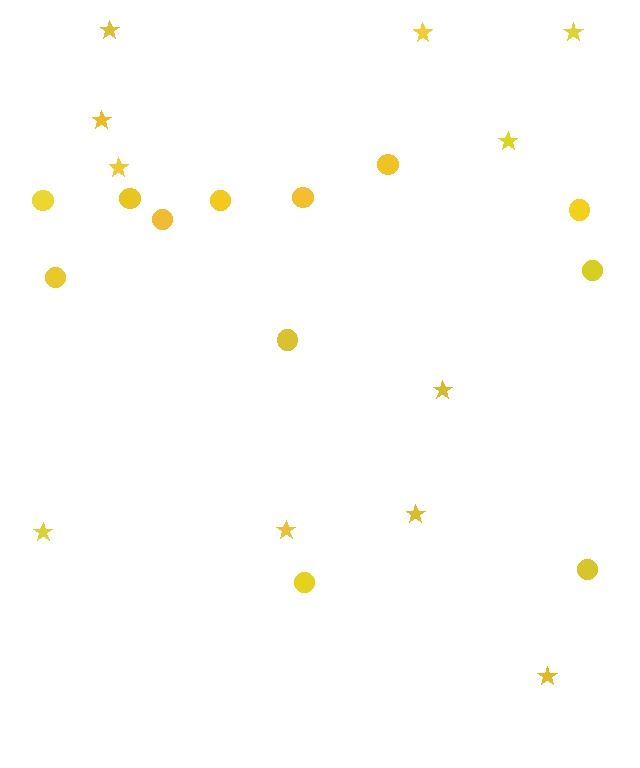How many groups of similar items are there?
There are 2 groups: one group of circles (12) and one group of stars (11).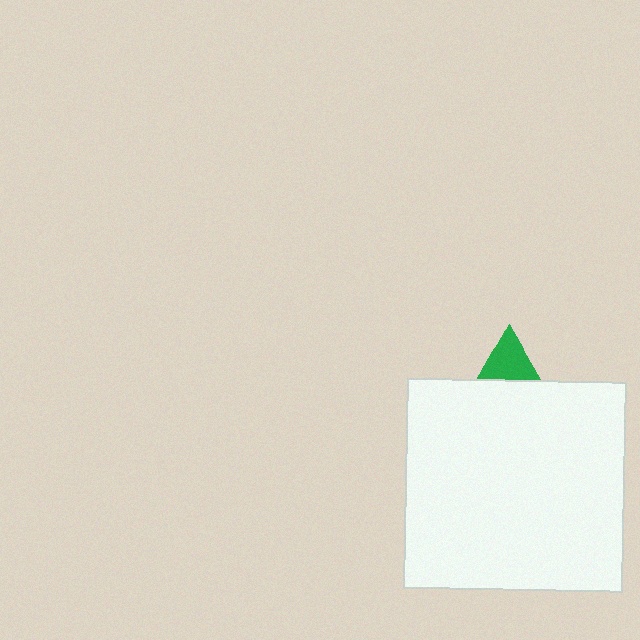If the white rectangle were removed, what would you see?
You would see the complete green triangle.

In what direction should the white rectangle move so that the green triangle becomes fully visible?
The white rectangle should move down. That is the shortest direction to clear the overlap and leave the green triangle fully visible.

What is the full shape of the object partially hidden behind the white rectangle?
The partially hidden object is a green triangle.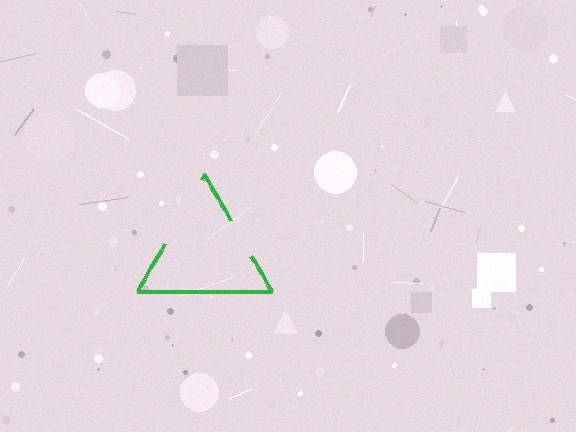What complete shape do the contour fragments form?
The contour fragments form a triangle.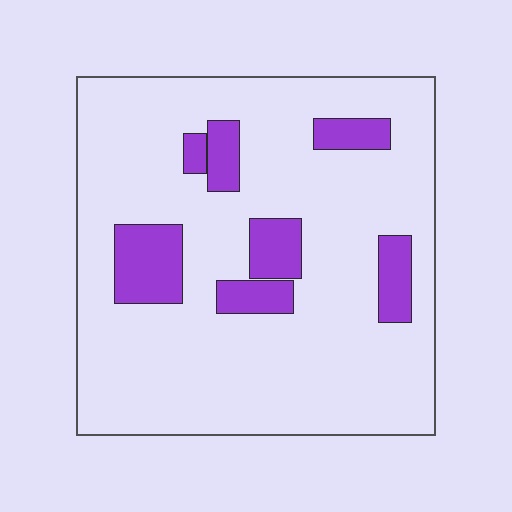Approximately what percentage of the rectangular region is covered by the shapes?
Approximately 15%.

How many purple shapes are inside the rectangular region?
7.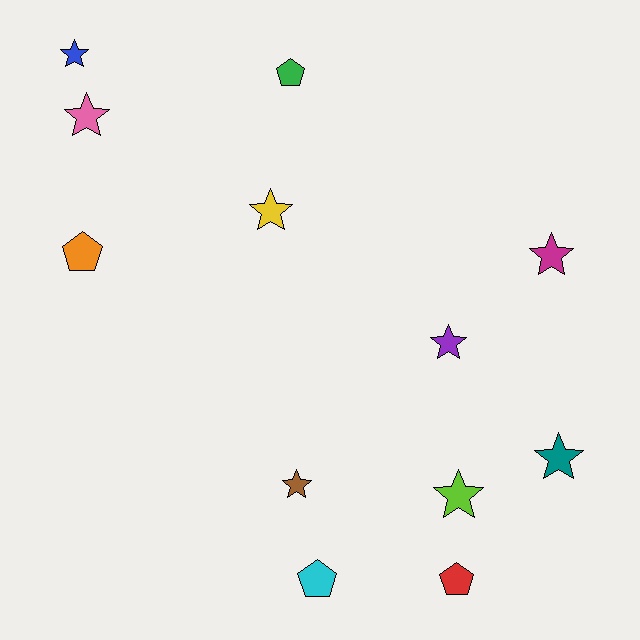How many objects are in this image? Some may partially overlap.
There are 12 objects.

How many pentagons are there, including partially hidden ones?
There are 4 pentagons.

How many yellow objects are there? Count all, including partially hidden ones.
There is 1 yellow object.